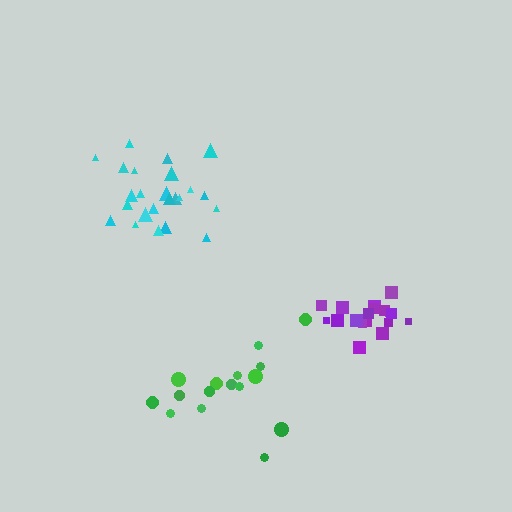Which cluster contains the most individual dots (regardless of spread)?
Cyan (24).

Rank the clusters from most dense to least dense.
purple, cyan, green.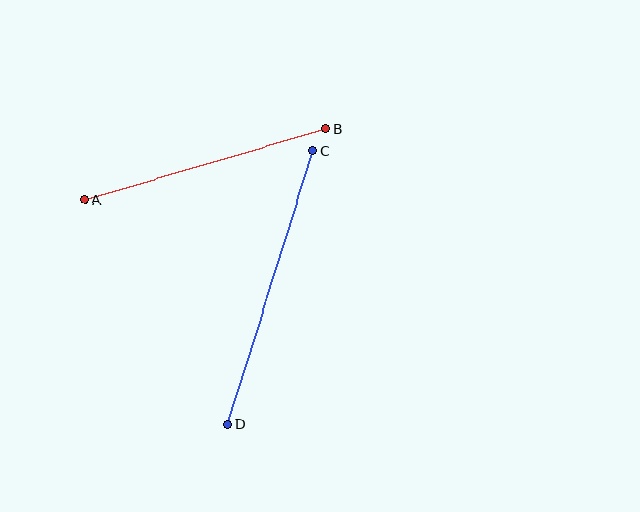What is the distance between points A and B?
The distance is approximately 251 pixels.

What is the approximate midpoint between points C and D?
The midpoint is at approximately (270, 288) pixels.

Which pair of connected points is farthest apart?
Points C and D are farthest apart.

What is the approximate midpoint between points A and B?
The midpoint is at approximately (205, 164) pixels.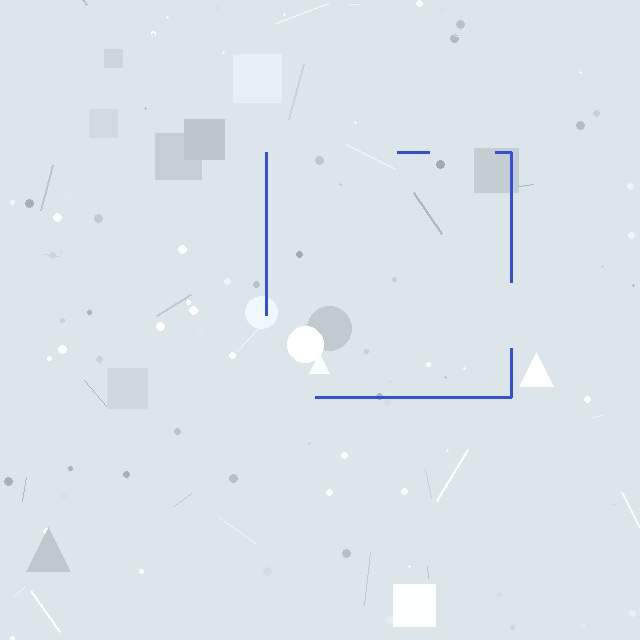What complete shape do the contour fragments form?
The contour fragments form a square.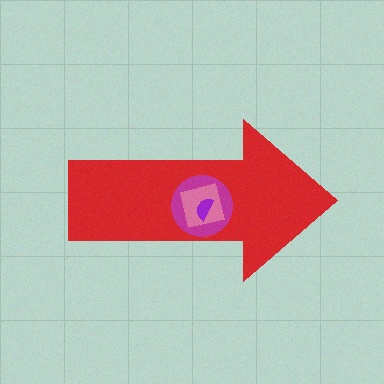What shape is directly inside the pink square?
The purple semicircle.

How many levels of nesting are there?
4.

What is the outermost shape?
The red arrow.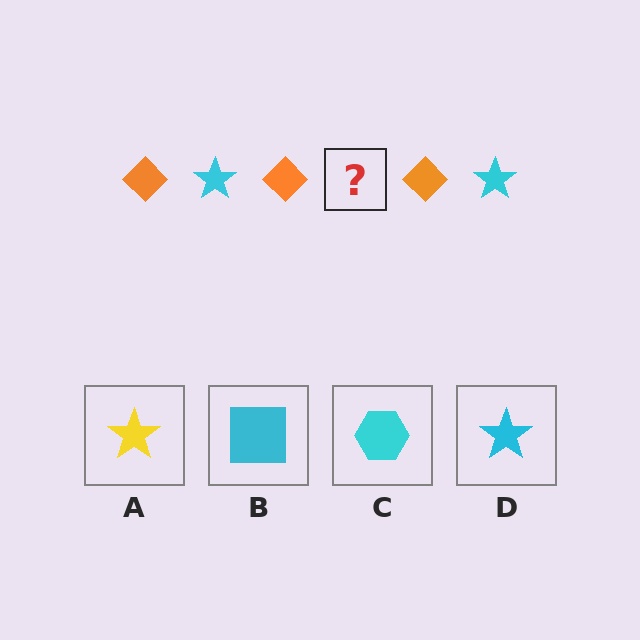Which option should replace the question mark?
Option D.